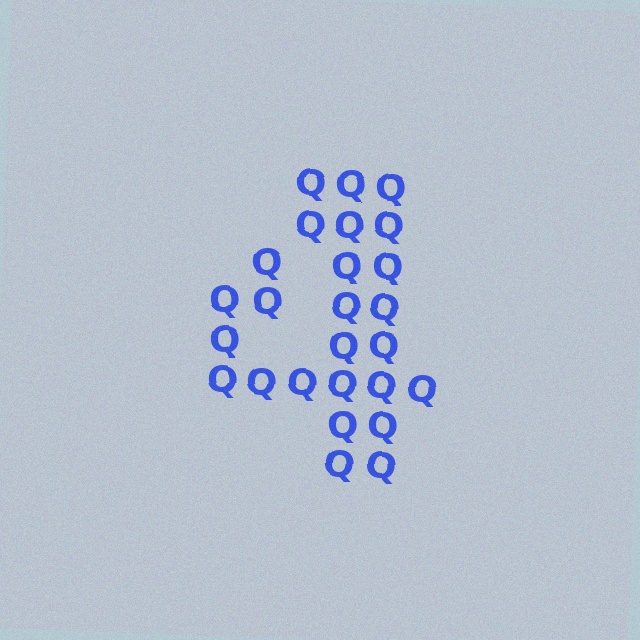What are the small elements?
The small elements are letter Q's.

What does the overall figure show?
The overall figure shows the digit 4.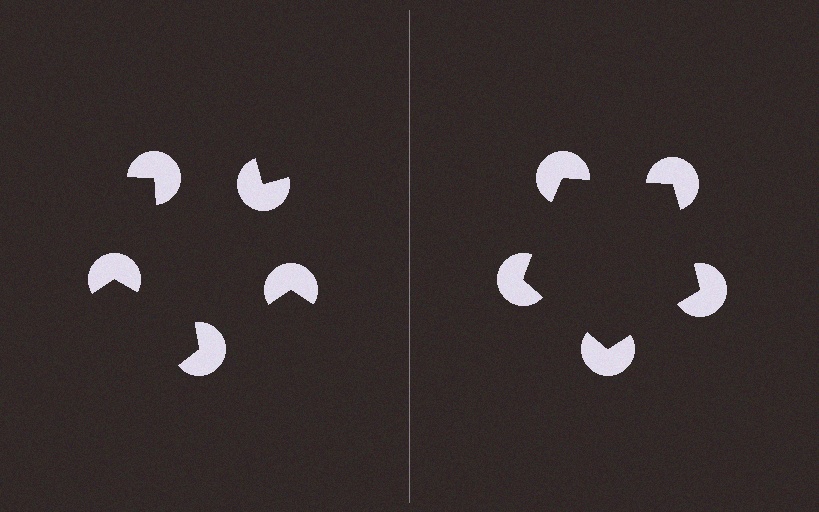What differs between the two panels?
The pac-man discs are positioned identically on both sides; only the wedge orientations differ. On the right they align to a pentagon; on the left they are misaligned.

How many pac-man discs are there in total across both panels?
10 — 5 on each side.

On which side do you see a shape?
An illusory pentagon appears on the right side. On the left side the wedge cuts are rotated, so no coherent shape forms.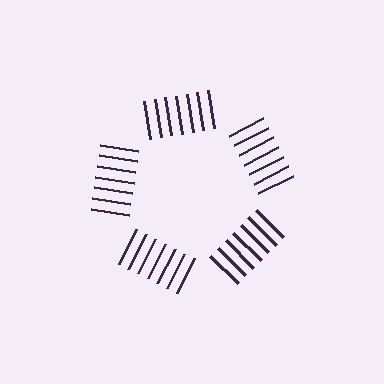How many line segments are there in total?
35 — 7 along each of the 5 edges.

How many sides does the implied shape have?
5 sides — the line-ends trace a pentagon.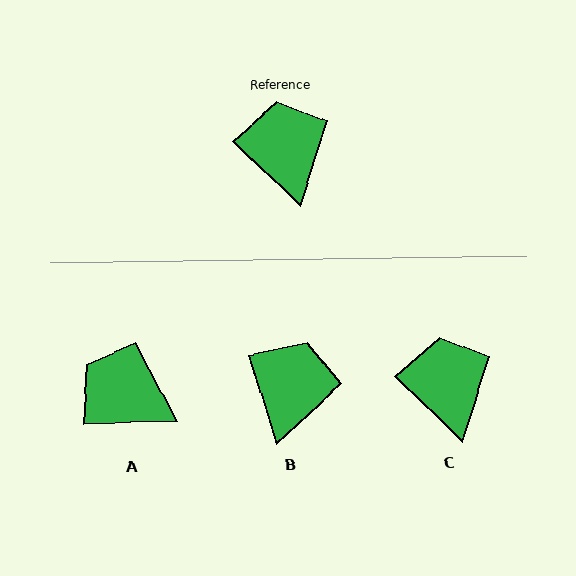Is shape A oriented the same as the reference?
No, it is off by about 46 degrees.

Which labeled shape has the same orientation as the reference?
C.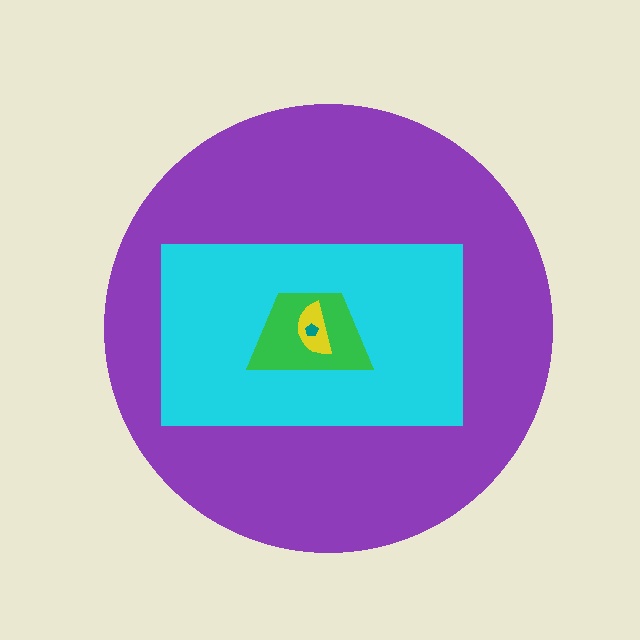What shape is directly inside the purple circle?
The cyan rectangle.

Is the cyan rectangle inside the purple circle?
Yes.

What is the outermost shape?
The purple circle.